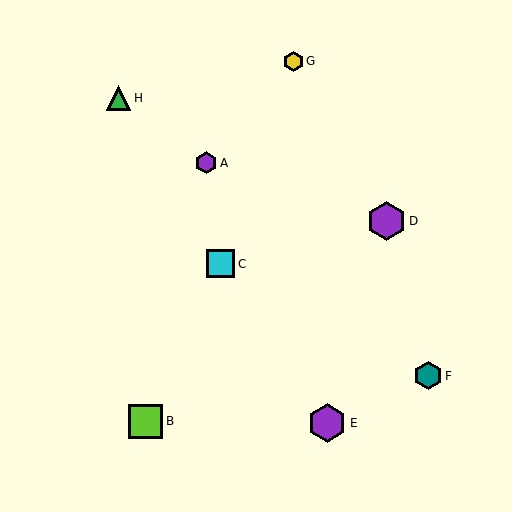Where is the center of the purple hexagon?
The center of the purple hexagon is at (327, 423).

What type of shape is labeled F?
Shape F is a teal hexagon.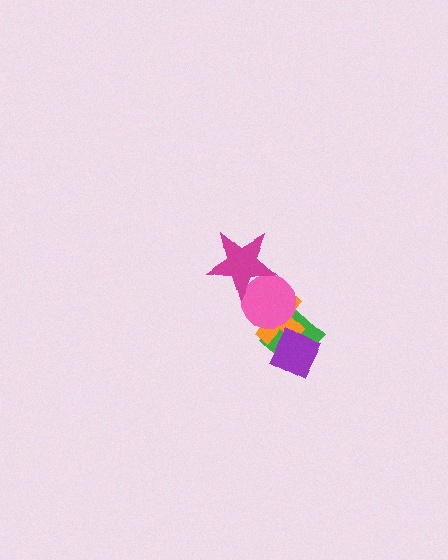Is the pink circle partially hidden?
Yes, it is partially covered by another shape.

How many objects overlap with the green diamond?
3 objects overlap with the green diamond.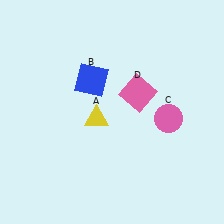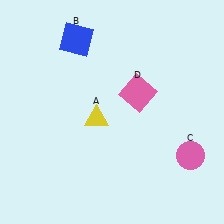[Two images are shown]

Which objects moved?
The objects that moved are: the blue square (B), the pink circle (C).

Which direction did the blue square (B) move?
The blue square (B) moved up.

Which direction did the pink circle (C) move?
The pink circle (C) moved down.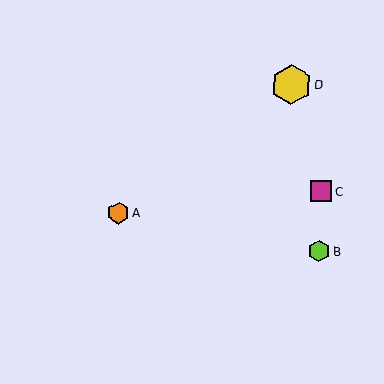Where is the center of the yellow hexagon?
The center of the yellow hexagon is at (291, 84).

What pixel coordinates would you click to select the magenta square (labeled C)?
Click at (321, 191) to select the magenta square C.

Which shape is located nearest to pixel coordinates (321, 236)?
The lime hexagon (labeled B) at (319, 251) is nearest to that location.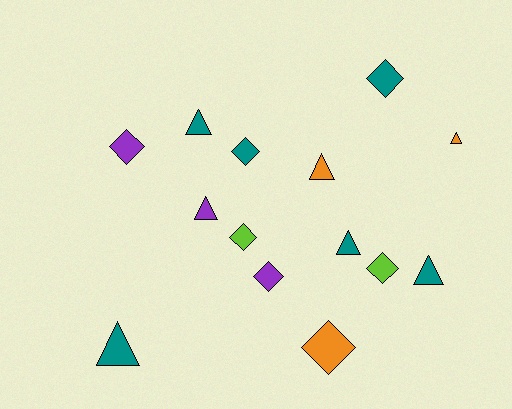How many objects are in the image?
There are 14 objects.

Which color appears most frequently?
Teal, with 6 objects.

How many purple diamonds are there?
There are 2 purple diamonds.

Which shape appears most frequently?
Triangle, with 7 objects.